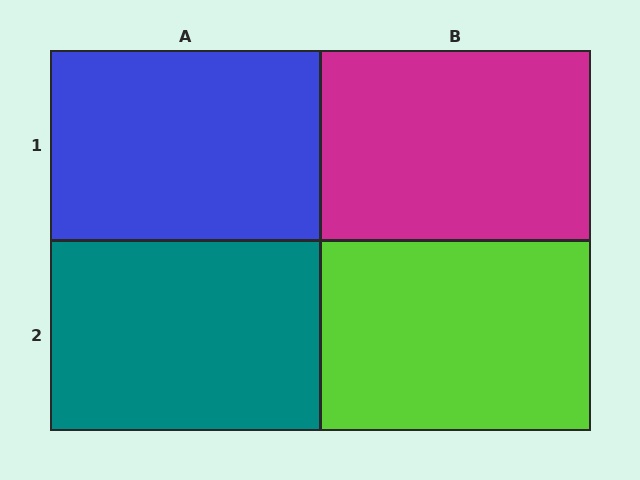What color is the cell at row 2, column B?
Lime.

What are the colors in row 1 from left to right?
Blue, magenta.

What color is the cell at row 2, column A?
Teal.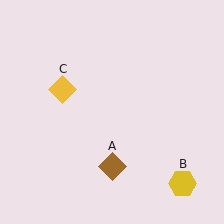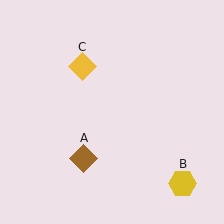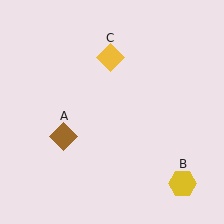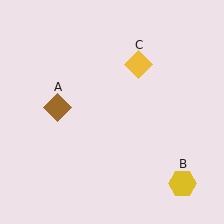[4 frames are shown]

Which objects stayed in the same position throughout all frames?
Yellow hexagon (object B) remained stationary.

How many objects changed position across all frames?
2 objects changed position: brown diamond (object A), yellow diamond (object C).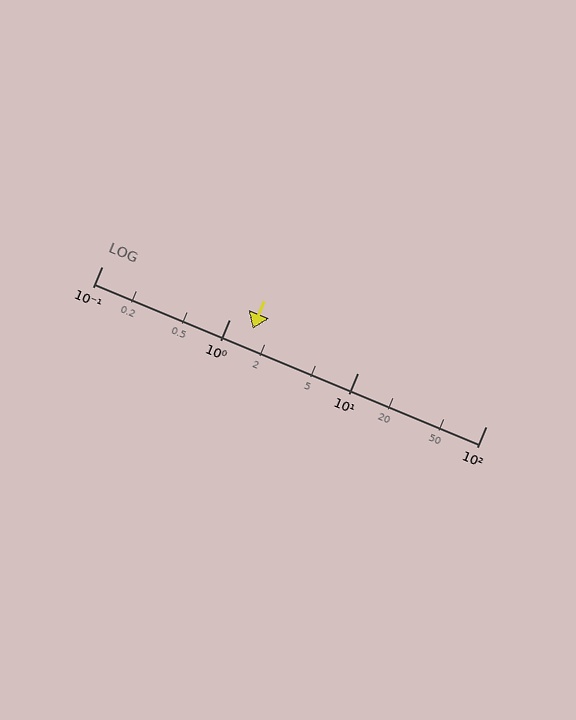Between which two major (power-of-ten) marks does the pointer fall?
The pointer is between 1 and 10.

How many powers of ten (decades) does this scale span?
The scale spans 3 decades, from 0.1 to 100.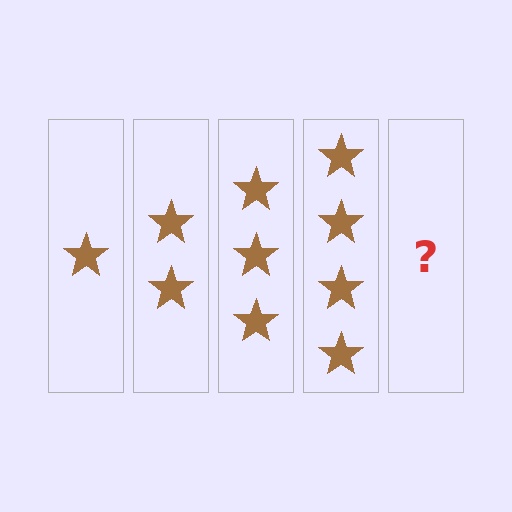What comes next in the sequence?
The next element should be 5 stars.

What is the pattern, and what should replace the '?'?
The pattern is that each step adds one more star. The '?' should be 5 stars.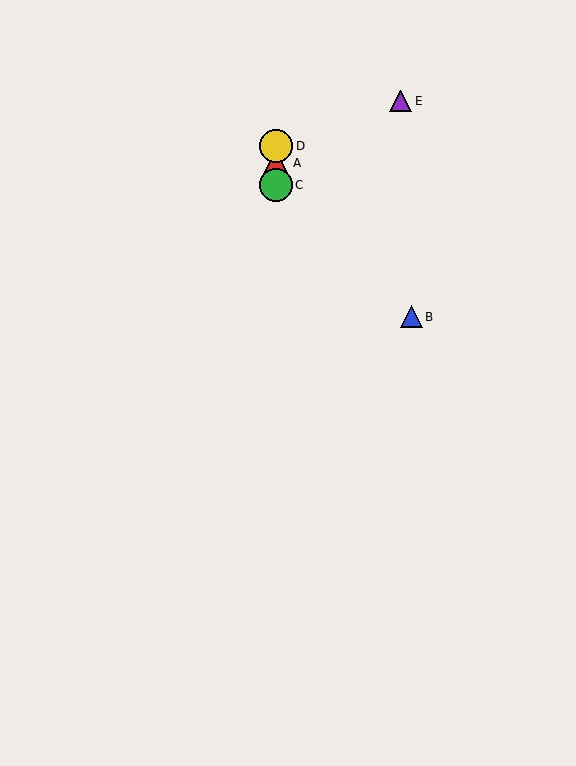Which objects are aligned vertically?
Objects A, C, D are aligned vertically.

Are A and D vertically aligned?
Yes, both are at x≈276.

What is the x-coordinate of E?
Object E is at x≈401.